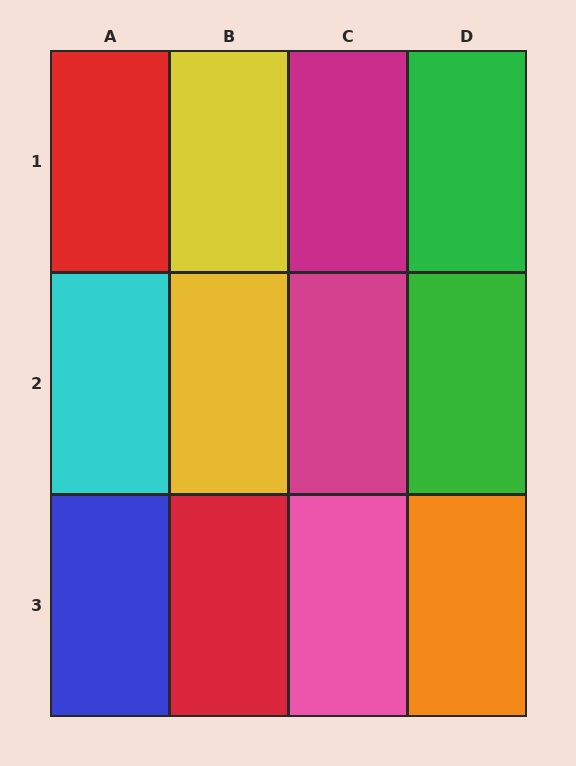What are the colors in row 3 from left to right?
Blue, red, pink, orange.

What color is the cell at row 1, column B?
Yellow.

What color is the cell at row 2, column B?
Yellow.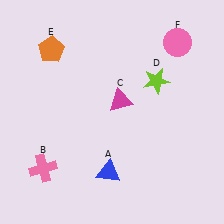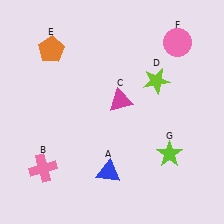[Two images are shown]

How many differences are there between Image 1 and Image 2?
There is 1 difference between the two images.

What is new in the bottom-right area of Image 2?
A lime star (G) was added in the bottom-right area of Image 2.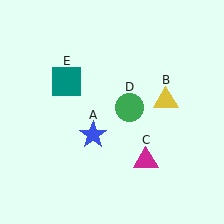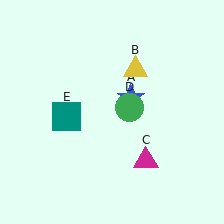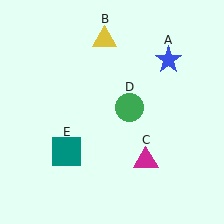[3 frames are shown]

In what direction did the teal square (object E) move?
The teal square (object E) moved down.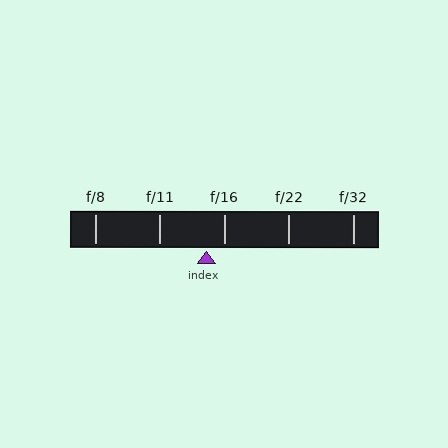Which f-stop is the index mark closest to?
The index mark is closest to f/16.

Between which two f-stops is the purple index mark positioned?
The index mark is between f/11 and f/16.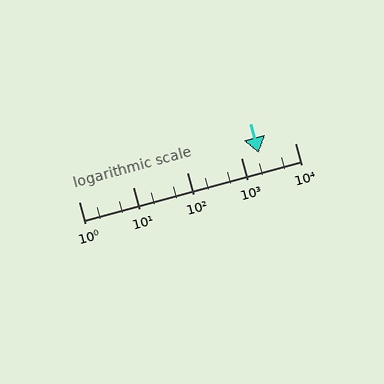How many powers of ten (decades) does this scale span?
The scale spans 4 decades, from 1 to 10000.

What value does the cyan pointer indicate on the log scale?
The pointer indicates approximately 2100.